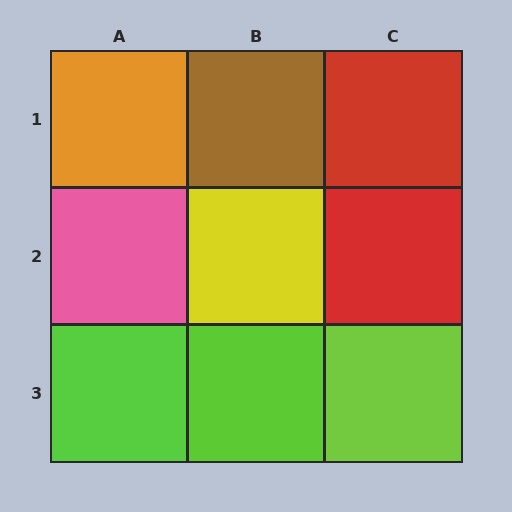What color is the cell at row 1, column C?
Red.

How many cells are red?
2 cells are red.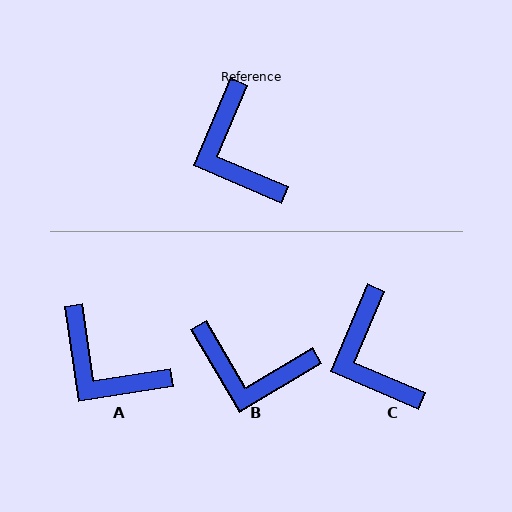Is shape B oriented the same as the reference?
No, it is off by about 54 degrees.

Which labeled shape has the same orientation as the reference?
C.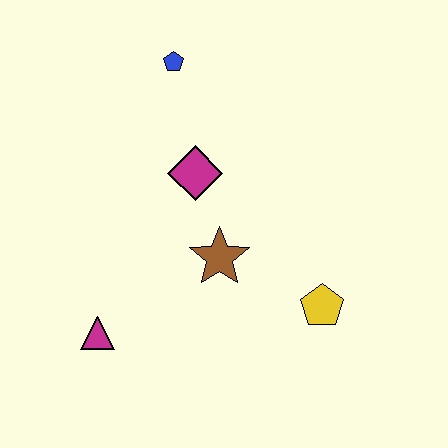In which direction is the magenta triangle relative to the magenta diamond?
The magenta triangle is below the magenta diamond.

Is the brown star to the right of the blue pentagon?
Yes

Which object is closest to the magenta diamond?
The brown star is closest to the magenta diamond.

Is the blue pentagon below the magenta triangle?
No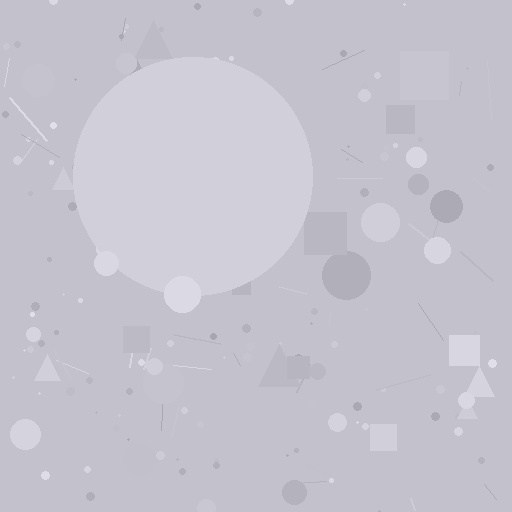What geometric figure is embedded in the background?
A circle is embedded in the background.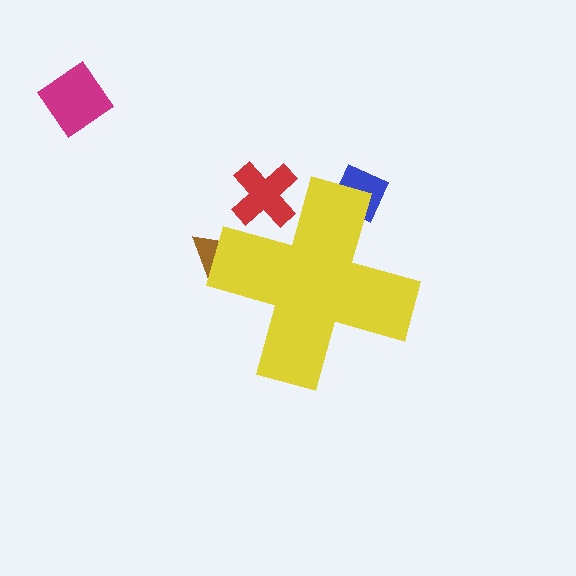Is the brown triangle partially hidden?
Yes, the brown triangle is partially hidden behind the yellow cross.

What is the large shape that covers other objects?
A yellow cross.